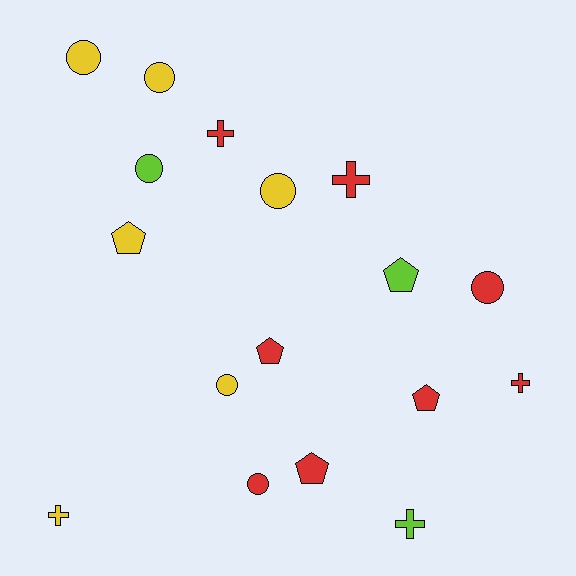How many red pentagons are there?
There are 3 red pentagons.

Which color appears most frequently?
Red, with 8 objects.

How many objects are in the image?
There are 17 objects.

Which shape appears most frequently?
Circle, with 7 objects.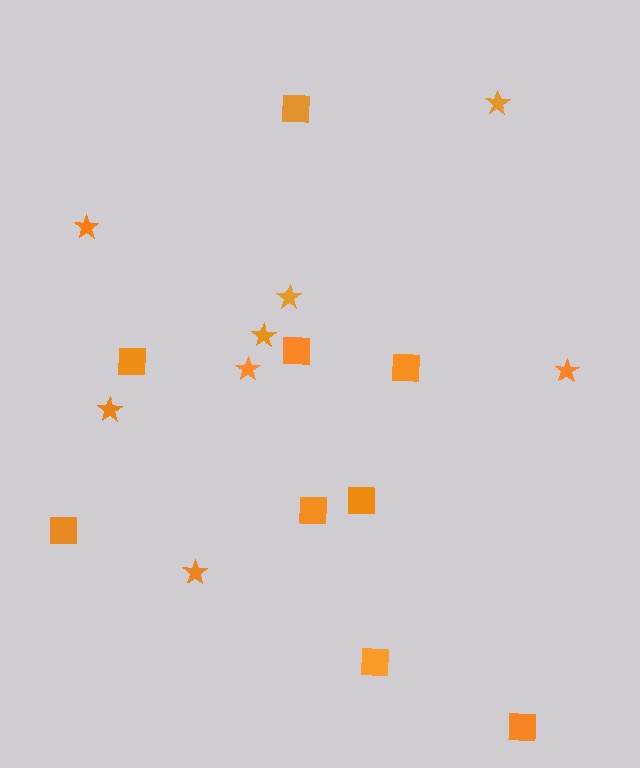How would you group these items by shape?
There are 2 groups: one group of stars (8) and one group of squares (9).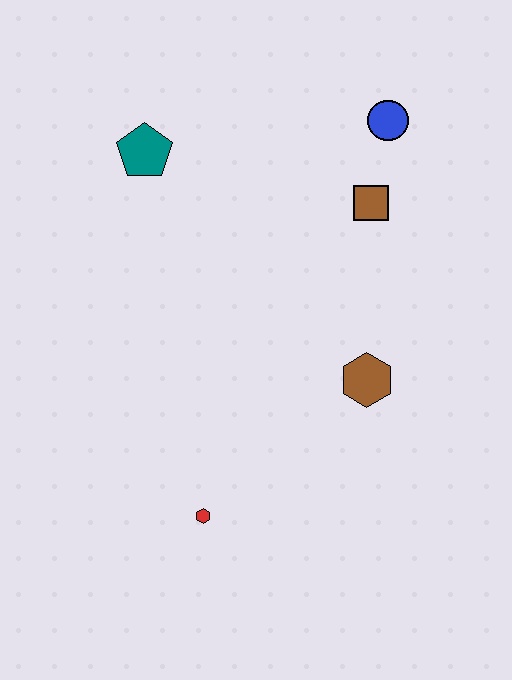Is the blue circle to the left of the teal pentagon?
No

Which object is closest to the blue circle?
The brown square is closest to the blue circle.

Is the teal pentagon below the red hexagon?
No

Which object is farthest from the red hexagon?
The blue circle is farthest from the red hexagon.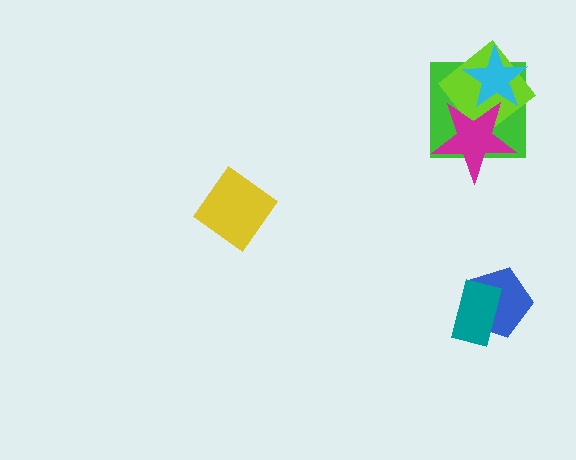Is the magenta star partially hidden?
Yes, it is partially covered by another shape.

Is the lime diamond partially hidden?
Yes, it is partially covered by another shape.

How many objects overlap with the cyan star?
3 objects overlap with the cyan star.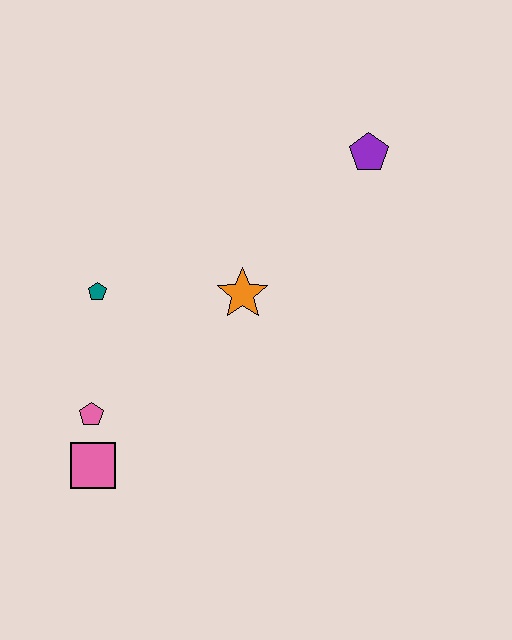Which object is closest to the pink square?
The pink pentagon is closest to the pink square.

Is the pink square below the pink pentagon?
Yes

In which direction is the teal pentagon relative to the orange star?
The teal pentagon is to the left of the orange star.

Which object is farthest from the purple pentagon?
The pink square is farthest from the purple pentagon.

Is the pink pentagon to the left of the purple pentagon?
Yes